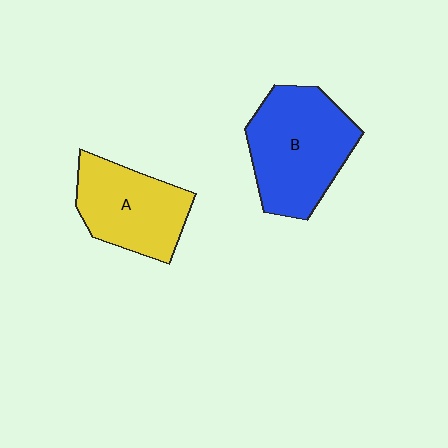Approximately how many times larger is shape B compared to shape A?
Approximately 1.3 times.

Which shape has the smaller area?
Shape A (yellow).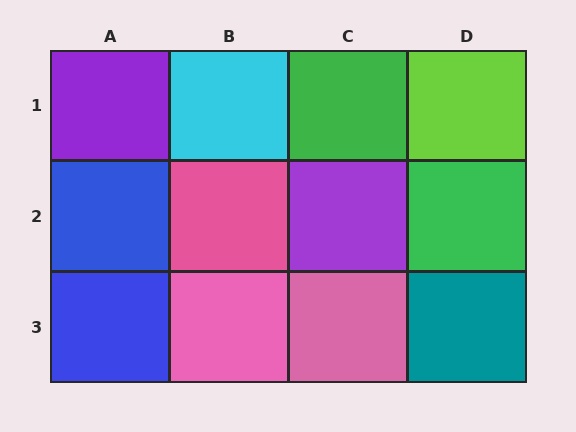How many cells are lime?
1 cell is lime.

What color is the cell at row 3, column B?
Pink.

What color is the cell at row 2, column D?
Green.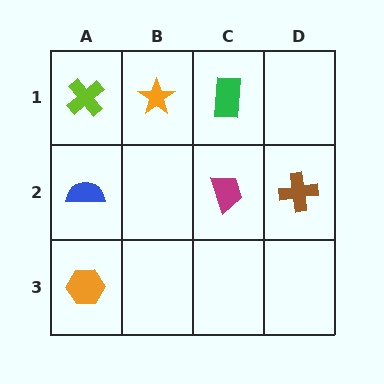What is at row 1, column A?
A lime cross.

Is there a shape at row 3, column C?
No, that cell is empty.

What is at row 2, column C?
A magenta trapezoid.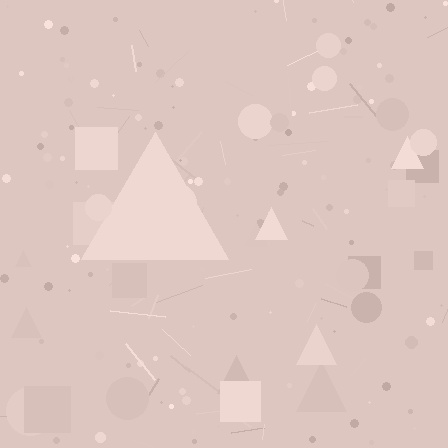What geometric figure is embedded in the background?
A triangle is embedded in the background.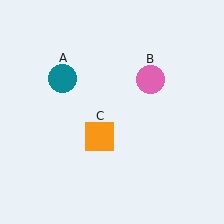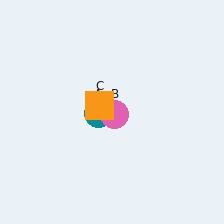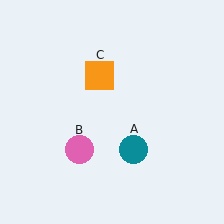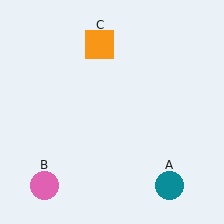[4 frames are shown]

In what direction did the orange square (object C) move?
The orange square (object C) moved up.